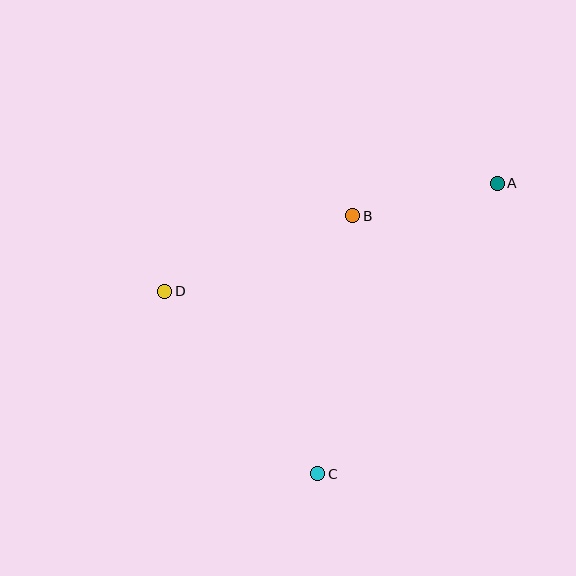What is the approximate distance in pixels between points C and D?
The distance between C and D is approximately 238 pixels.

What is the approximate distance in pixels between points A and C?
The distance between A and C is approximately 341 pixels.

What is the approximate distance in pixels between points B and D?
The distance between B and D is approximately 202 pixels.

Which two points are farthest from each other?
Points A and D are farthest from each other.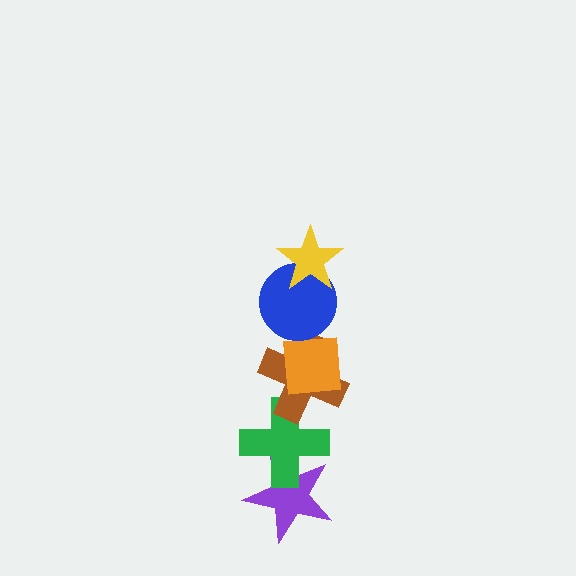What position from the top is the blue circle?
The blue circle is 2nd from the top.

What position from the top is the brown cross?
The brown cross is 4th from the top.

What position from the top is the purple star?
The purple star is 6th from the top.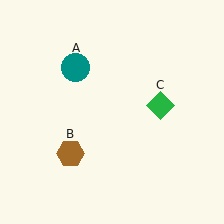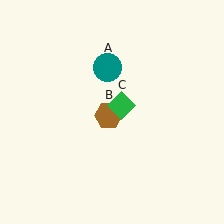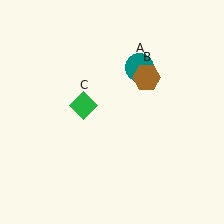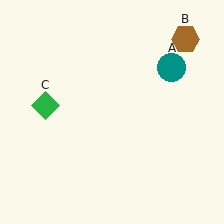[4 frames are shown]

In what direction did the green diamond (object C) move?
The green diamond (object C) moved left.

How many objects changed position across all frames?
3 objects changed position: teal circle (object A), brown hexagon (object B), green diamond (object C).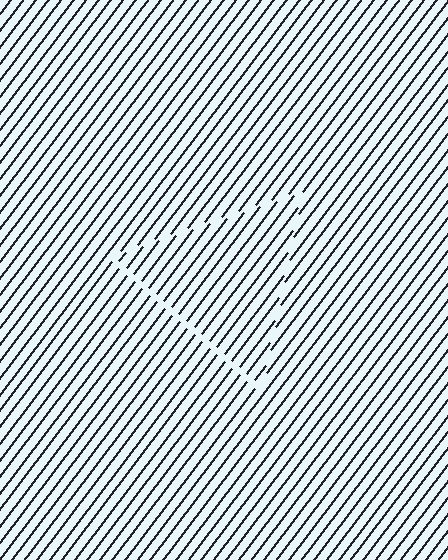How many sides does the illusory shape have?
3 sides — the line-ends trace a triangle.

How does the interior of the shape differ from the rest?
The interior of the shape contains the same grating, shifted by half a period — the contour is defined by the phase discontinuity where line-ends from the inner and outer gratings abut.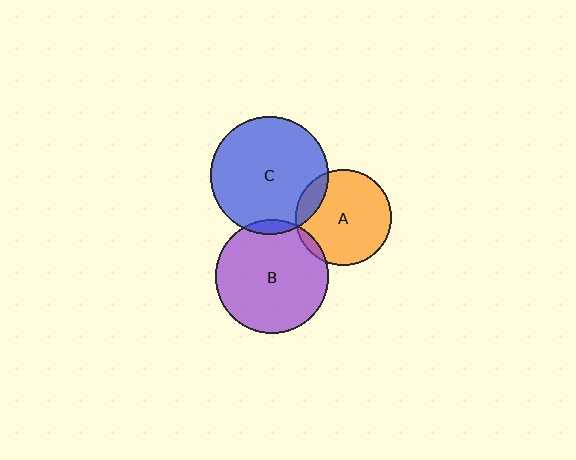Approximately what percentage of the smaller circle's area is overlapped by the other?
Approximately 15%.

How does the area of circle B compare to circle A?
Approximately 1.4 times.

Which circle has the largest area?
Circle C (blue).